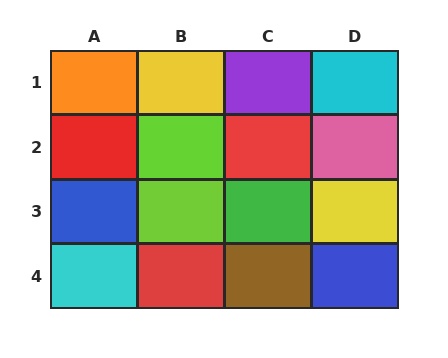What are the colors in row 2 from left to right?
Red, lime, red, pink.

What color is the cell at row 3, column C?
Green.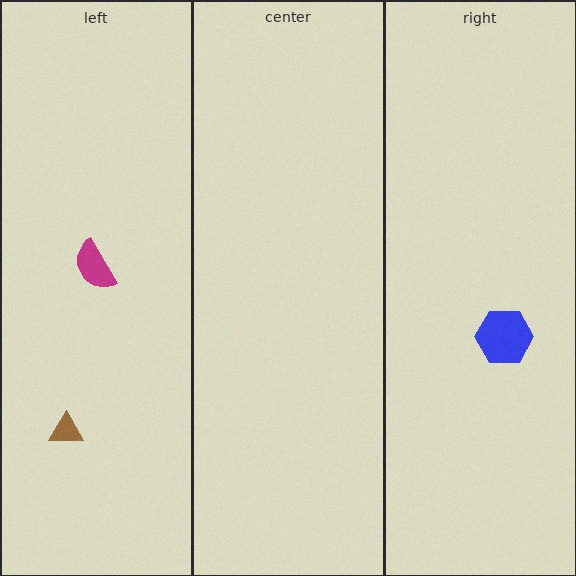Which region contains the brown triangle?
The left region.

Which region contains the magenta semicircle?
The left region.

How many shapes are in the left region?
2.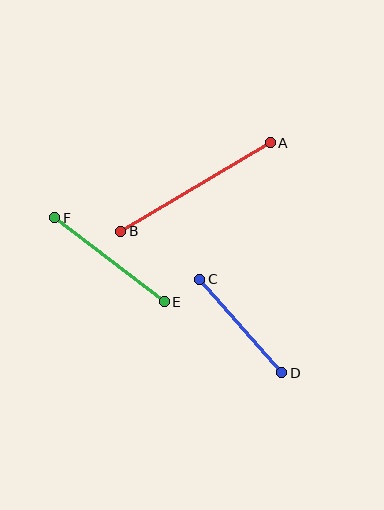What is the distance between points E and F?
The distance is approximately 138 pixels.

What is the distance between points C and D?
The distance is approximately 124 pixels.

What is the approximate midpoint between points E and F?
The midpoint is at approximately (109, 260) pixels.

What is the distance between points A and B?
The distance is approximately 174 pixels.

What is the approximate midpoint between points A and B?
The midpoint is at approximately (195, 187) pixels.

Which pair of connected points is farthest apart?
Points A and B are farthest apart.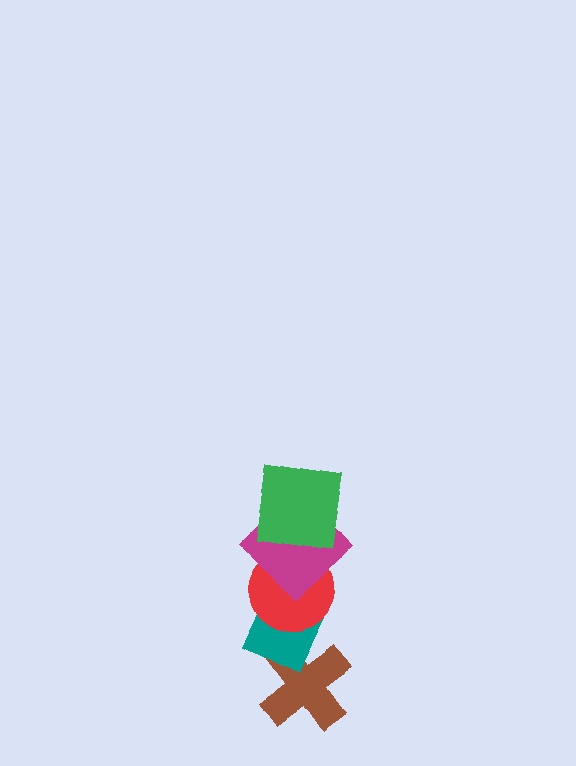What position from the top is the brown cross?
The brown cross is 5th from the top.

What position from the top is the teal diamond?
The teal diamond is 4th from the top.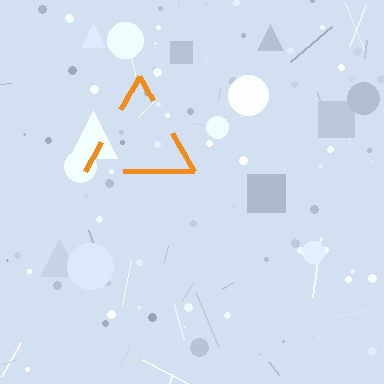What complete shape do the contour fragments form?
The contour fragments form a triangle.